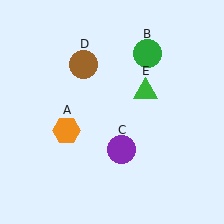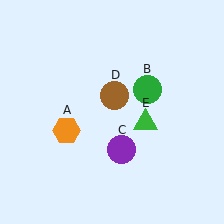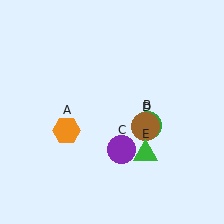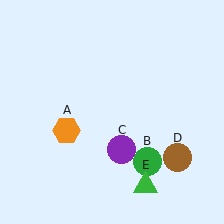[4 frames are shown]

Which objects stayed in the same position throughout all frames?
Orange hexagon (object A) and purple circle (object C) remained stationary.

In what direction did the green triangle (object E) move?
The green triangle (object E) moved down.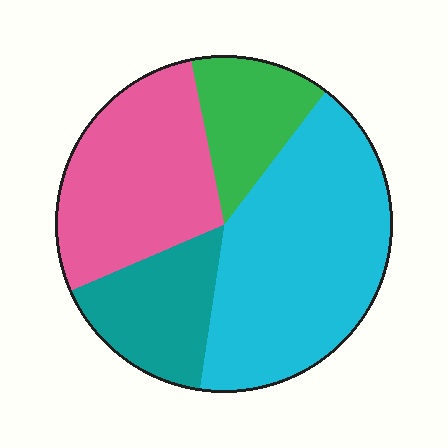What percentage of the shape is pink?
Pink covers 28% of the shape.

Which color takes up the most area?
Cyan, at roughly 40%.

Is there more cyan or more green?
Cyan.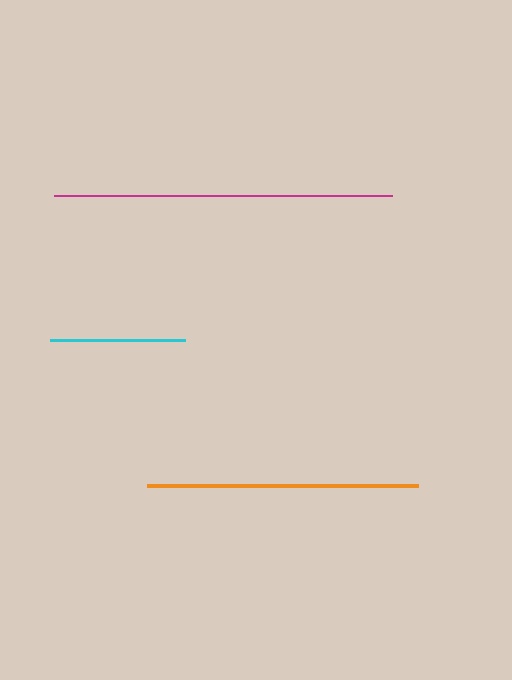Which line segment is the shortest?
The cyan line is the shortest at approximately 136 pixels.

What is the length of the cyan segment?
The cyan segment is approximately 136 pixels long.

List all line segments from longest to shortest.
From longest to shortest: magenta, orange, cyan.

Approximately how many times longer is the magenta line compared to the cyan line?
The magenta line is approximately 2.5 times the length of the cyan line.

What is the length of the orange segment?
The orange segment is approximately 272 pixels long.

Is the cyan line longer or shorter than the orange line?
The orange line is longer than the cyan line.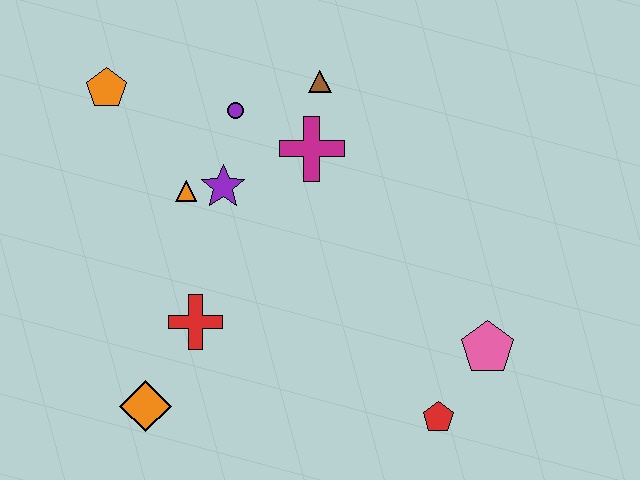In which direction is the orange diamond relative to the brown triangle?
The orange diamond is below the brown triangle.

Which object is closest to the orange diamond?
The red cross is closest to the orange diamond.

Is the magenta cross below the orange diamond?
No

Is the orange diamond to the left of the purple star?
Yes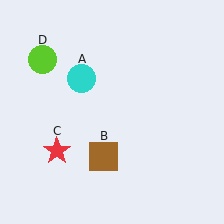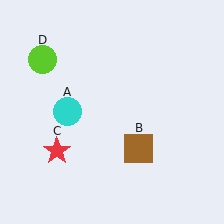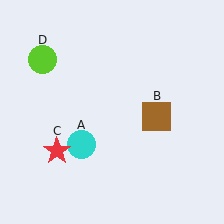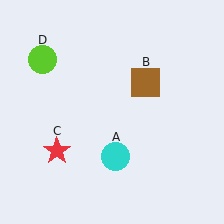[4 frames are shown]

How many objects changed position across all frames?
2 objects changed position: cyan circle (object A), brown square (object B).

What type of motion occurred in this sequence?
The cyan circle (object A), brown square (object B) rotated counterclockwise around the center of the scene.